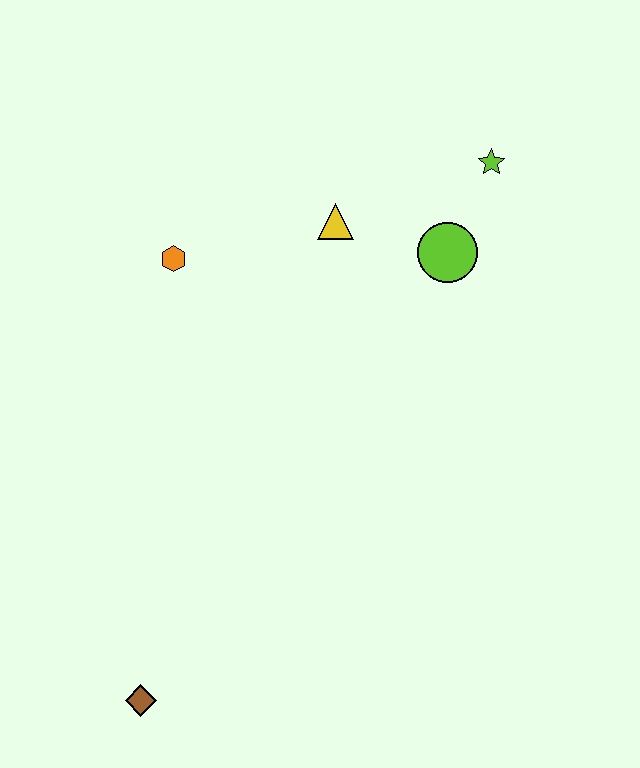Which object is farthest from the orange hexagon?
The brown diamond is farthest from the orange hexagon.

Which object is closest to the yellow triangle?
The lime circle is closest to the yellow triangle.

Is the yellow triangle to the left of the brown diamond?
No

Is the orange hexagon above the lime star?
No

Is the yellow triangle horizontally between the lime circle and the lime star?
No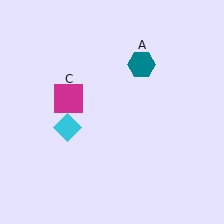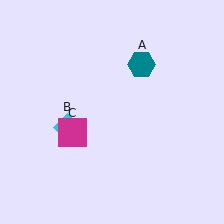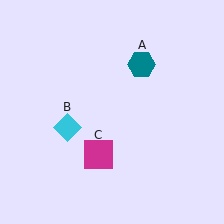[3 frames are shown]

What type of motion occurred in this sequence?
The magenta square (object C) rotated counterclockwise around the center of the scene.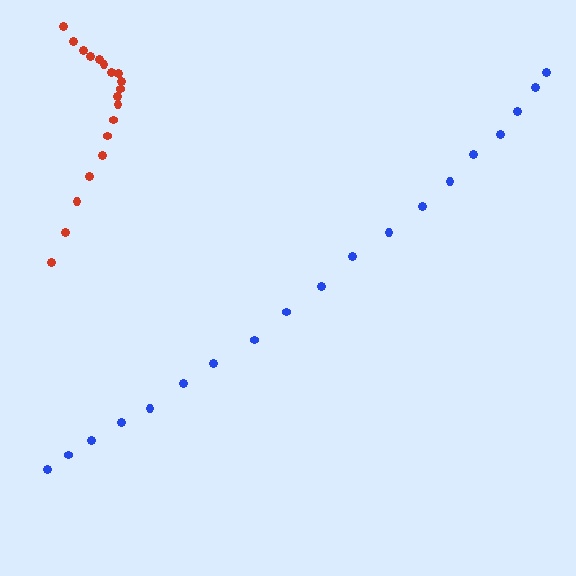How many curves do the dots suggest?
There are 2 distinct paths.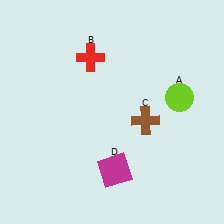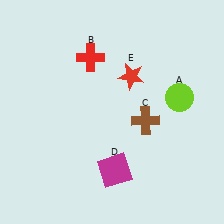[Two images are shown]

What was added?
A red star (E) was added in Image 2.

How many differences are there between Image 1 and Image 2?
There is 1 difference between the two images.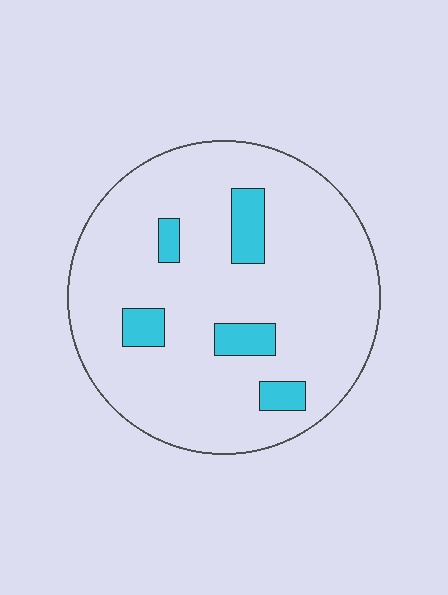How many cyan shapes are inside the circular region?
5.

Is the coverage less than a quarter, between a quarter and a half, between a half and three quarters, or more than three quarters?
Less than a quarter.